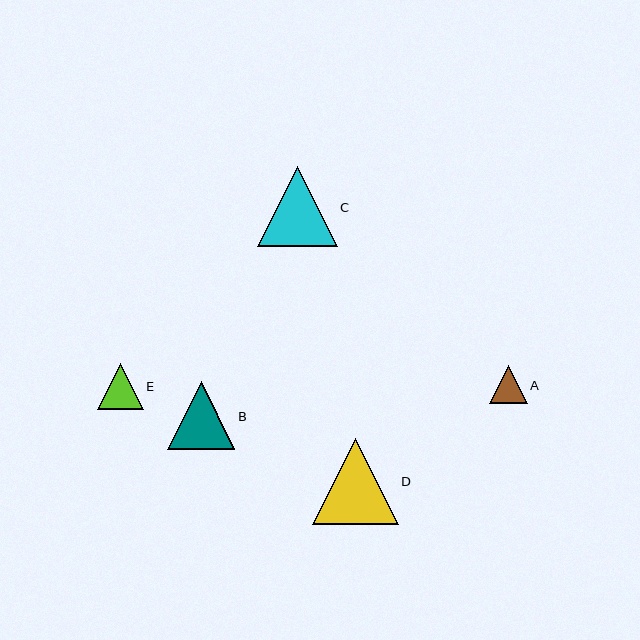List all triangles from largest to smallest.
From largest to smallest: D, C, B, E, A.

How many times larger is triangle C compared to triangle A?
Triangle C is approximately 2.1 times the size of triangle A.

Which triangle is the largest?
Triangle D is the largest with a size of approximately 86 pixels.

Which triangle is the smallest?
Triangle A is the smallest with a size of approximately 38 pixels.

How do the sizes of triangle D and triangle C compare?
Triangle D and triangle C are approximately the same size.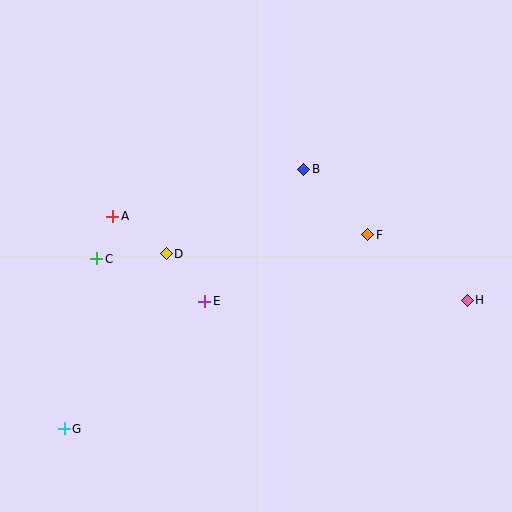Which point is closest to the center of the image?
Point E at (204, 301) is closest to the center.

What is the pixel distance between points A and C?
The distance between A and C is 45 pixels.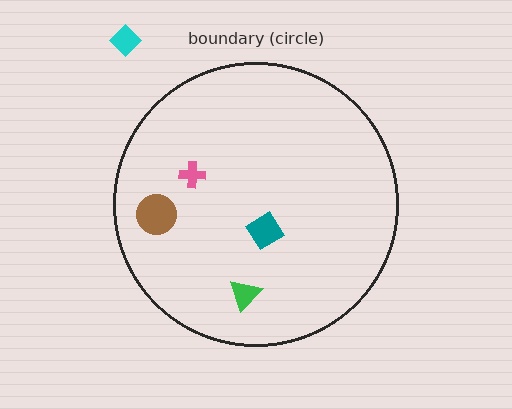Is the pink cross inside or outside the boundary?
Inside.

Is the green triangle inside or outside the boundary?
Inside.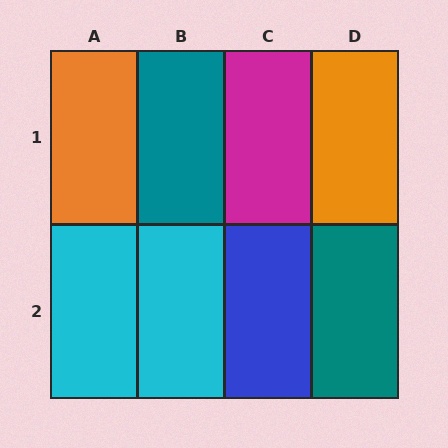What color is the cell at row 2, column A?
Cyan.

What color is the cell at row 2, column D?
Teal.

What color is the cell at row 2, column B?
Cyan.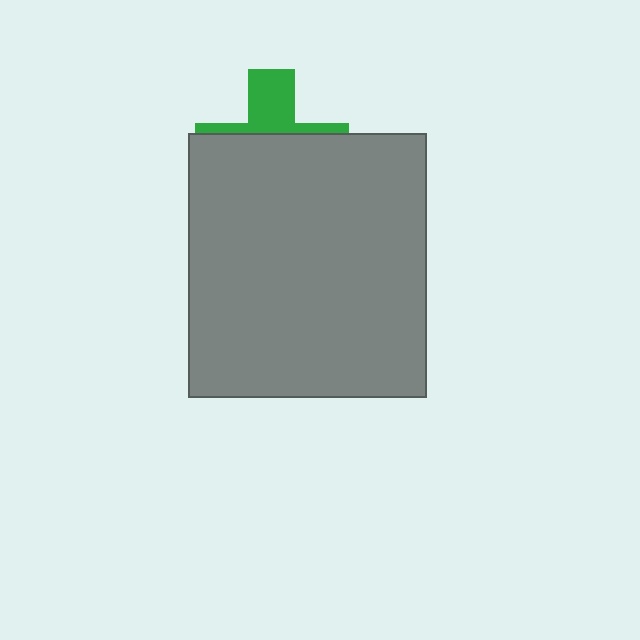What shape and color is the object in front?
The object in front is a gray rectangle.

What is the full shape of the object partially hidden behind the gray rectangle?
The partially hidden object is a green cross.